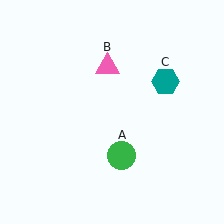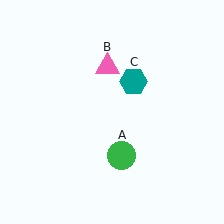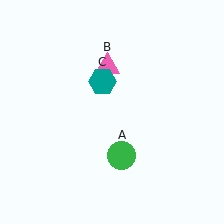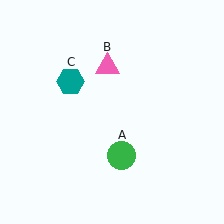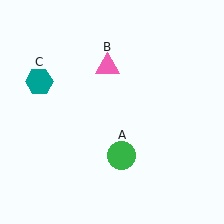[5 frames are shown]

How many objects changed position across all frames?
1 object changed position: teal hexagon (object C).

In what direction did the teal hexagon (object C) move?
The teal hexagon (object C) moved left.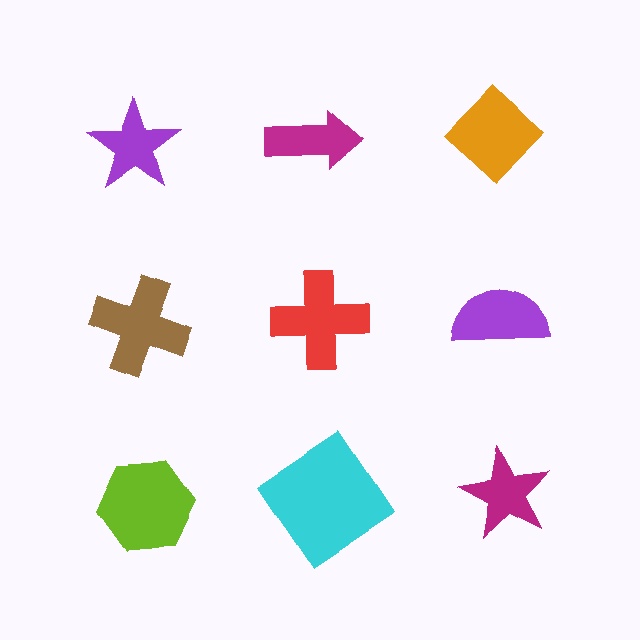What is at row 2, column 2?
A red cross.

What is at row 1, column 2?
A magenta arrow.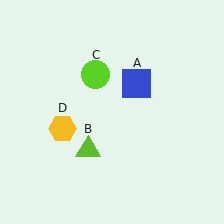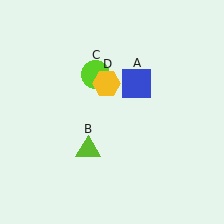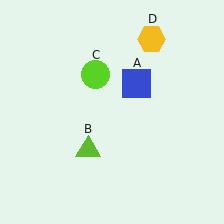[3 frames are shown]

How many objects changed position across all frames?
1 object changed position: yellow hexagon (object D).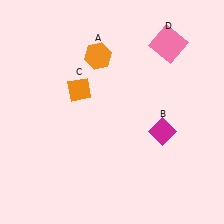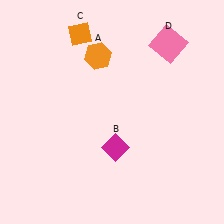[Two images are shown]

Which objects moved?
The objects that moved are: the magenta diamond (B), the orange diamond (C).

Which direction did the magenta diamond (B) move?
The magenta diamond (B) moved left.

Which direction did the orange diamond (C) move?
The orange diamond (C) moved up.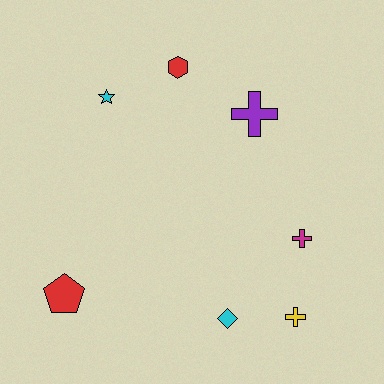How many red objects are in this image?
There are 2 red objects.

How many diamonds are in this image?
There is 1 diamond.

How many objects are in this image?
There are 7 objects.